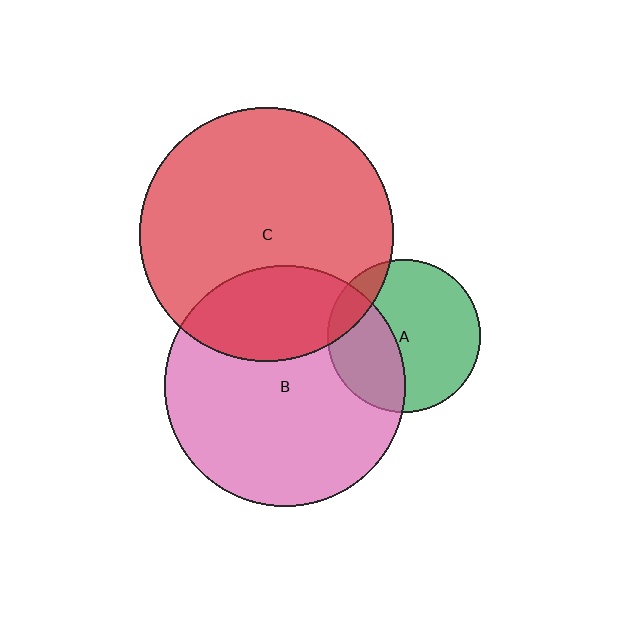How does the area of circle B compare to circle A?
Approximately 2.5 times.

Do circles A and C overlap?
Yes.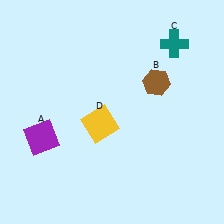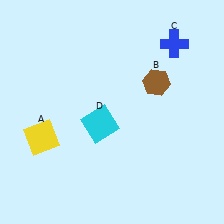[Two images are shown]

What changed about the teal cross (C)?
In Image 1, C is teal. In Image 2, it changed to blue.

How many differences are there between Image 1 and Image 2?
There are 3 differences between the two images.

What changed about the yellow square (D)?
In Image 1, D is yellow. In Image 2, it changed to cyan.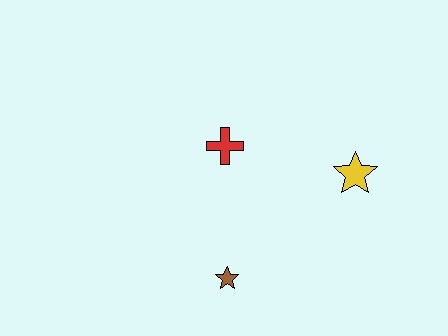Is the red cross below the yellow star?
No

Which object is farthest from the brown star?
The yellow star is farthest from the brown star.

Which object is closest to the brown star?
The red cross is closest to the brown star.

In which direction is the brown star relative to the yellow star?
The brown star is to the left of the yellow star.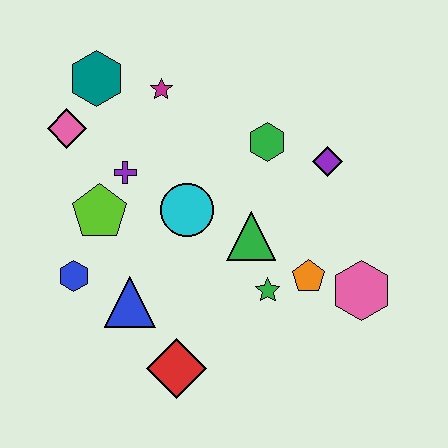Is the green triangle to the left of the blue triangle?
No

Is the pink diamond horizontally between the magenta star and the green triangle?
No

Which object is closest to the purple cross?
The lime pentagon is closest to the purple cross.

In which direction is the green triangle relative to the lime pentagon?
The green triangle is to the right of the lime pentagon.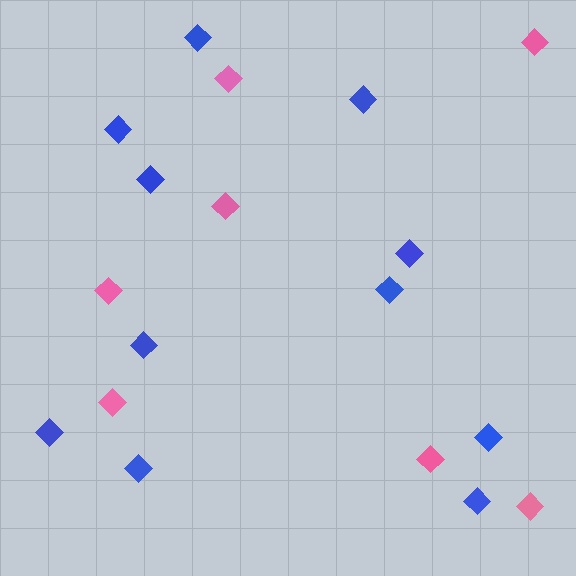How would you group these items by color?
There are 2 groups: one group of pink diamonds (7) and one group of blue diamonds (11).